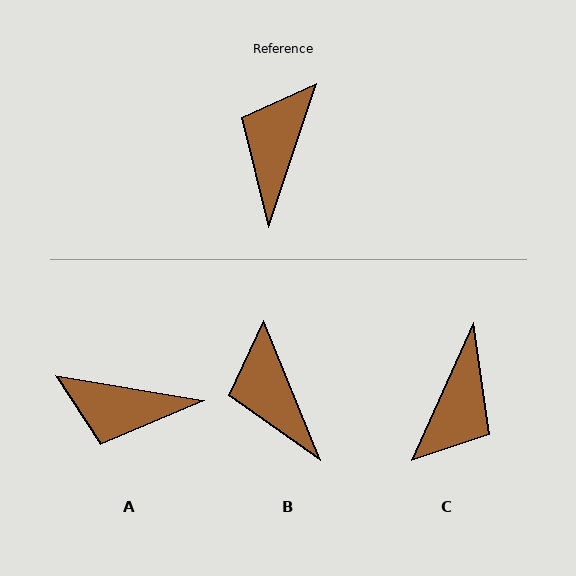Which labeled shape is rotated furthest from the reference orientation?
C, about 174 degrees away.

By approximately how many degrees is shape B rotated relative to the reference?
Approximately 41 degrees counter-clockwise.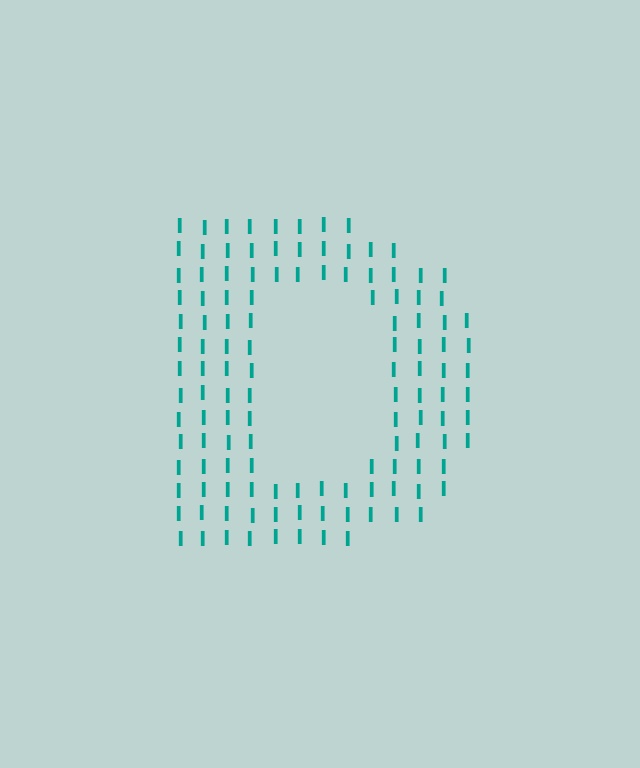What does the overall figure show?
The overall figure shows the letter D.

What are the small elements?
The small elements are letter I's.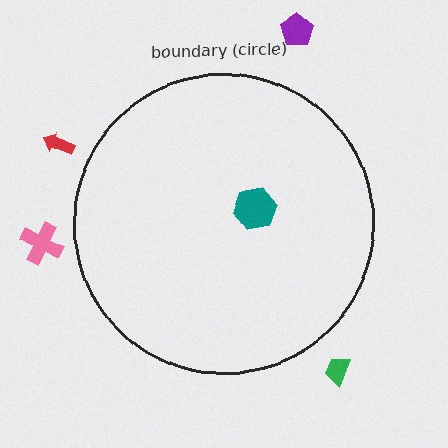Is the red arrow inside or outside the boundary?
Outside.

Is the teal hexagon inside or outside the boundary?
Inside.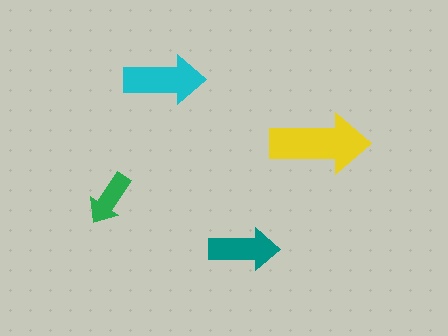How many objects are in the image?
There are 4 objects in the image.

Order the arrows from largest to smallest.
the yellow one, the cyan one, the teal one, the green one.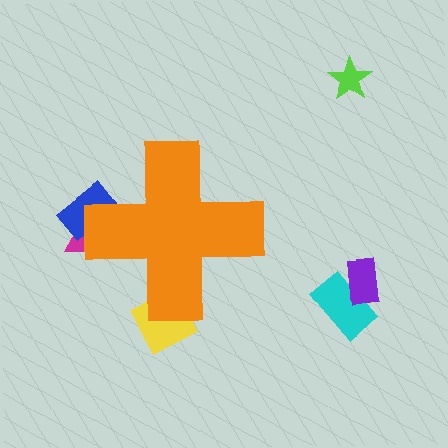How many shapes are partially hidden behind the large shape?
3 shapes are partially hidden.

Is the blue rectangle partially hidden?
Yes, the blue rectangle is partially hidden behind the orange cross.